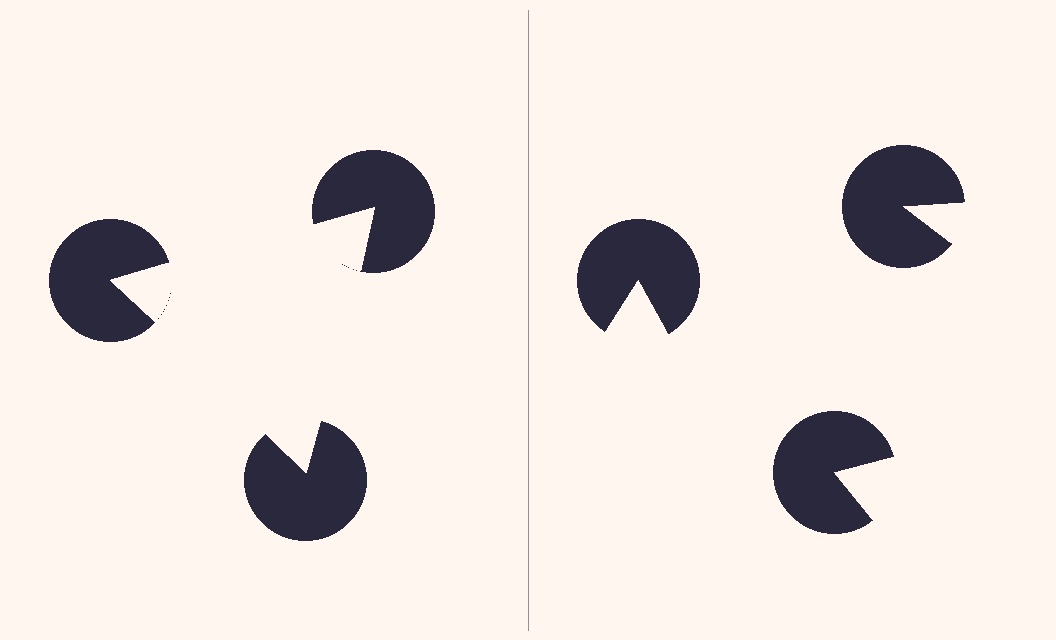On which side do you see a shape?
An illusory triangle appears on the left side. On the right side the wedge cuts are rotated, so no coherent shape forms.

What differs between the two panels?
The pac-man discs are positioned identically on both sides; only the wedge orientations differ. On the left they align to a triangle; on the right they are misaligned.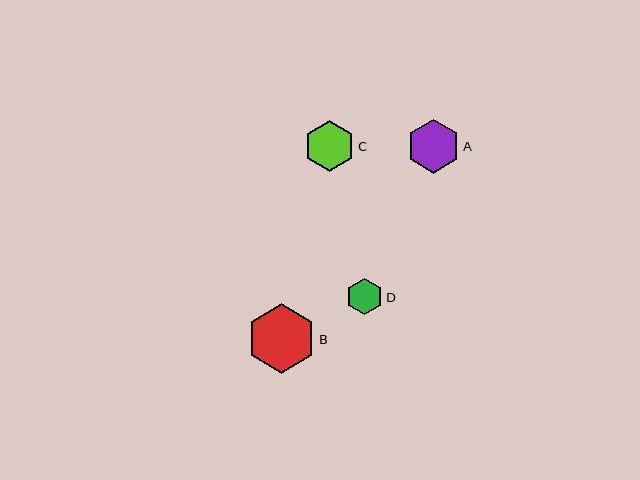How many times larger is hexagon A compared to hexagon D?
Hexagon A is approximately 1.5 times the size of hexagon D.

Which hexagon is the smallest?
Hexagon D is the smallest with a size of approximately 36 pixels.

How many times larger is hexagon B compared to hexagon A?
Hexagon B is approximately 1.3 times the size of hexagon A.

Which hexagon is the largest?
Hexagon B is the largest with a size of approximately 70 pixels.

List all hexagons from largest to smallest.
From largest to smallest: B, A, C, D.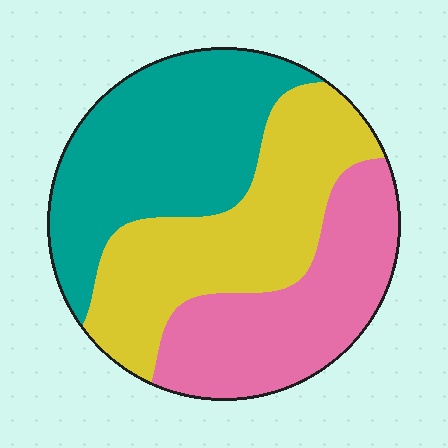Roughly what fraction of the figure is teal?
Teal covers roughly 35% of the figure.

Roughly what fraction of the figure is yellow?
Yellow takes up between a third and a half of the figure.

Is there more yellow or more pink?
Yellow.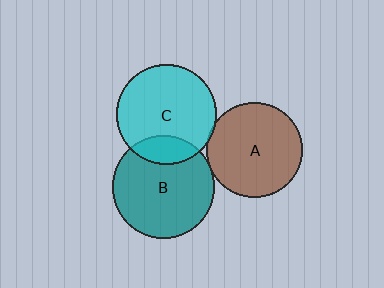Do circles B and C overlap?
Yes.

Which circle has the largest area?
Circle B (teal).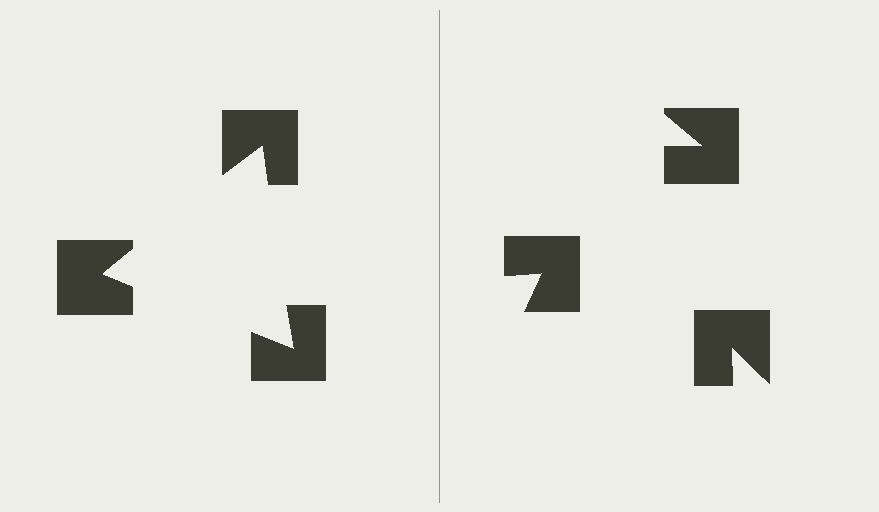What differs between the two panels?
The notched squares are positioned identically on both sides; only the wedge orientations differ. On the left they align to a triangle; on the right they are misaligned.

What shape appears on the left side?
An illusory triangle.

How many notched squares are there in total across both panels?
6 — 3 on each side.